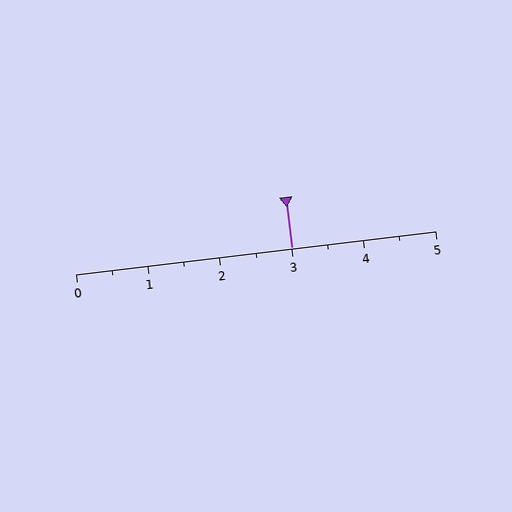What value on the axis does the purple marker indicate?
The marker indicates approximately 3.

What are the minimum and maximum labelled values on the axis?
The axis runs from 0 to 5.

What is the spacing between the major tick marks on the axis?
The major ticks are spaced 1 apart.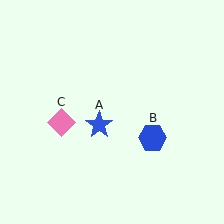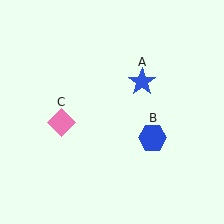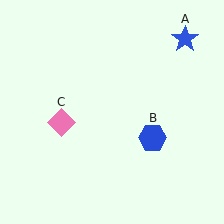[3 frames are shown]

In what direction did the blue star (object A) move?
The blue star (object A) moved up and to the right.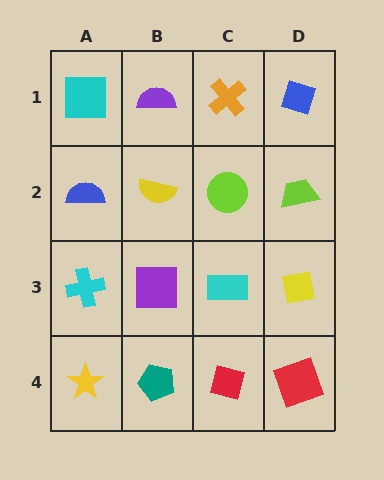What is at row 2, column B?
A yellow semicircle.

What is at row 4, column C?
A red diamond.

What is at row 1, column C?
An orange cross.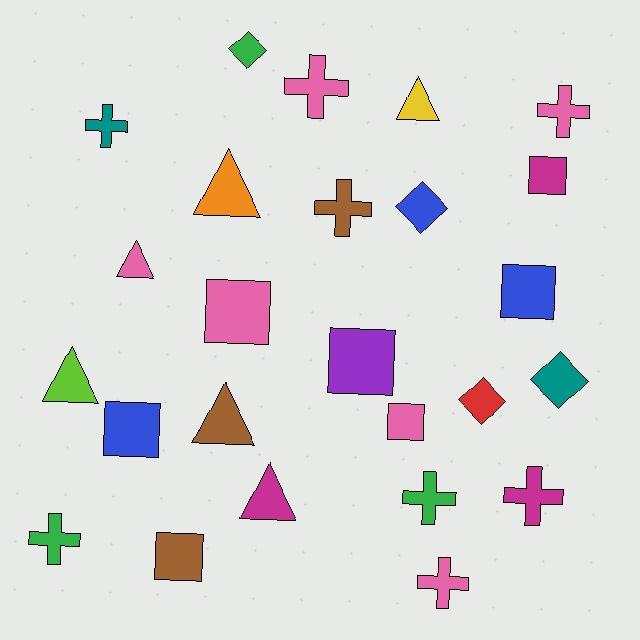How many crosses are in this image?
There are 8 crosses.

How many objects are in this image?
There are 25 objects.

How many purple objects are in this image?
There is 1 purple object.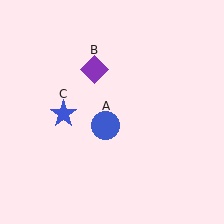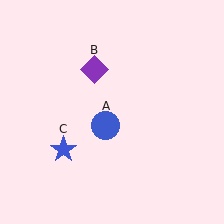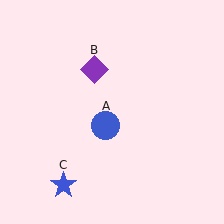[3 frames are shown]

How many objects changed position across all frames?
1 object changed position: blue star (object C).